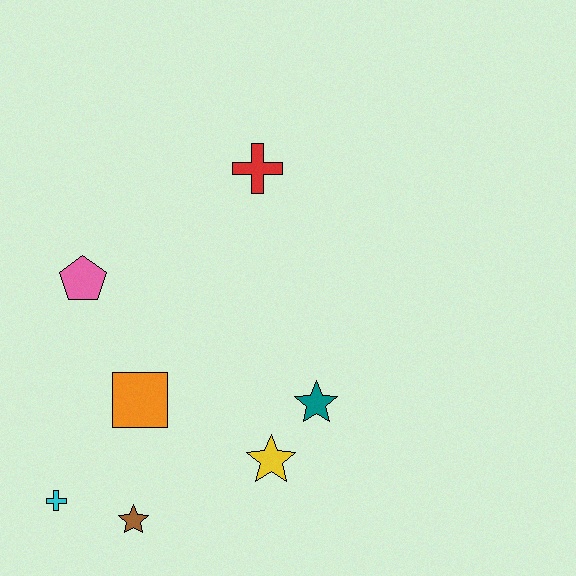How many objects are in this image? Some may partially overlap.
There are 7 objects.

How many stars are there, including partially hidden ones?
There are 3 stars.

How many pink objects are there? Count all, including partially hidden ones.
There is 1 pink object.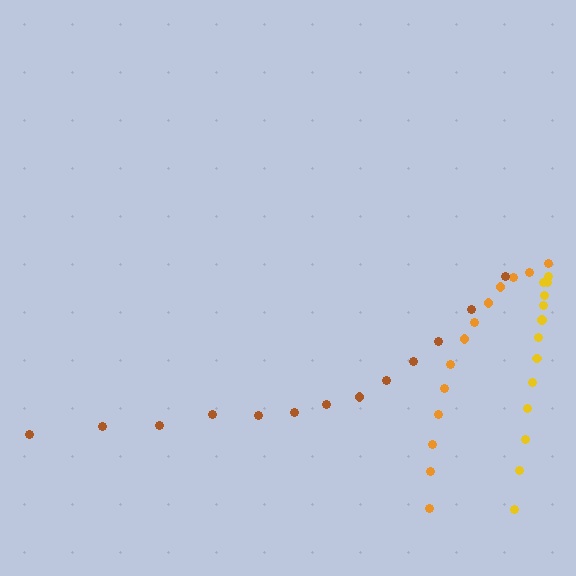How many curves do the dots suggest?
There are 3 distinct paths.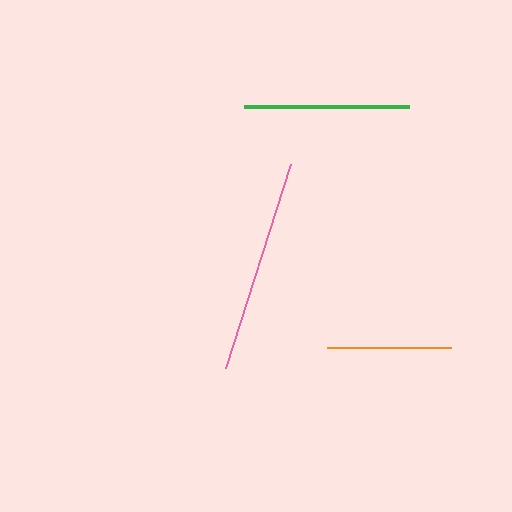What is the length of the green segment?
The green segment is approximately 164 pixels long.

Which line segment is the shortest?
The orange line is the shortest at approximately 124 pixels.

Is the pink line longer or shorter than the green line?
The pink line is longer than the green line.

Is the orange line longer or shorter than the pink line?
The pink line is longer than the orange line.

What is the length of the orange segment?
The orange segment is approximately 124 pixels long.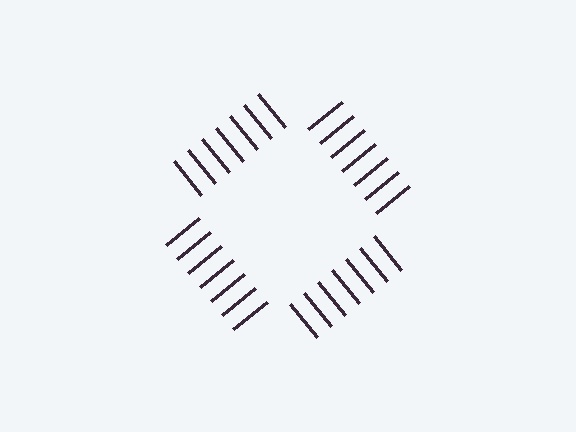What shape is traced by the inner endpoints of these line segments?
An illusory square — the line segments terminate on its edges but no continuous stroke is drawn.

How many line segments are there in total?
28 — 7 along each of the 4 edges.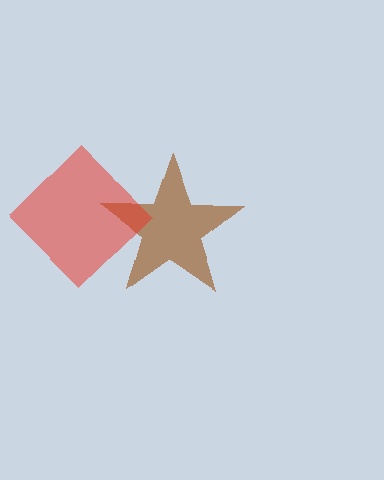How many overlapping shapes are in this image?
There are 2 overlapping shapes in the image.